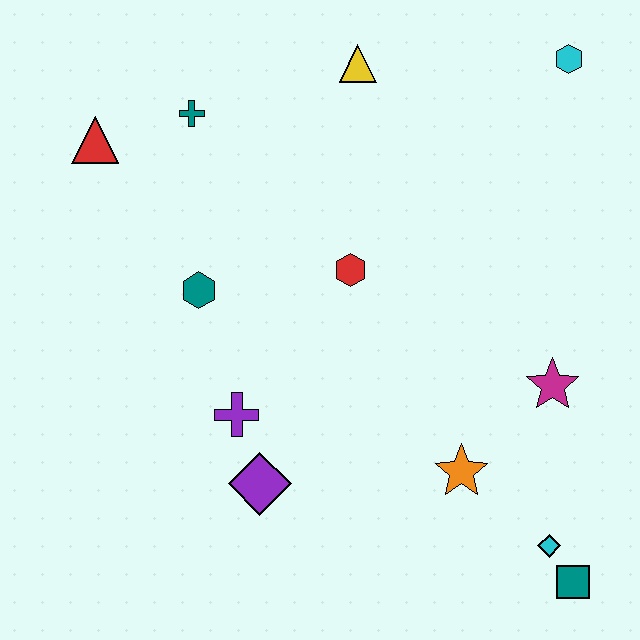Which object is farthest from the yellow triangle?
The teal square is farthest from the yellow triangle.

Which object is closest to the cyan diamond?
The teal square is closest to the cyan diamond.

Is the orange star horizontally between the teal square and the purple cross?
Yes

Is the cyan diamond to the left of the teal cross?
No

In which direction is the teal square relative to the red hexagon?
The teal square is below the red hexagon.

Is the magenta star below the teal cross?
Yes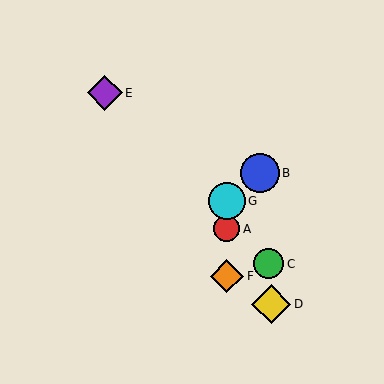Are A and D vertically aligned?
No, A is at x≈227 and D is at x≈271.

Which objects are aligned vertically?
Objects A, F, G are aligned vertically.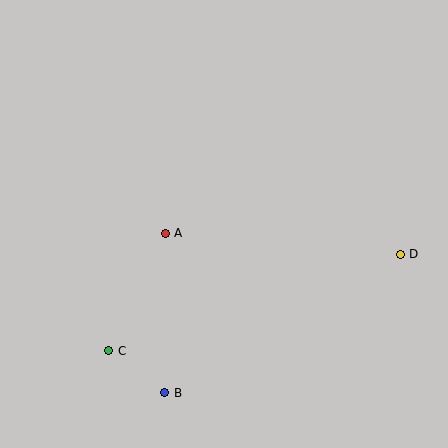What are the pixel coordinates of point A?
Point A is at (165, 233).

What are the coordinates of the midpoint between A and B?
The midpoint between A and B is at (165, 313).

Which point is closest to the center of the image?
Point A at (165, 233) is closest to the center.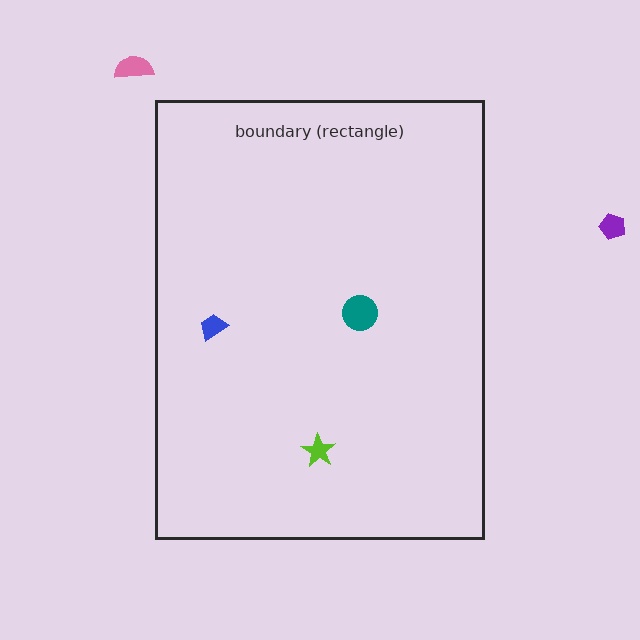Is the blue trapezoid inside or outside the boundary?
Inside.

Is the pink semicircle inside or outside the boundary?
Outside.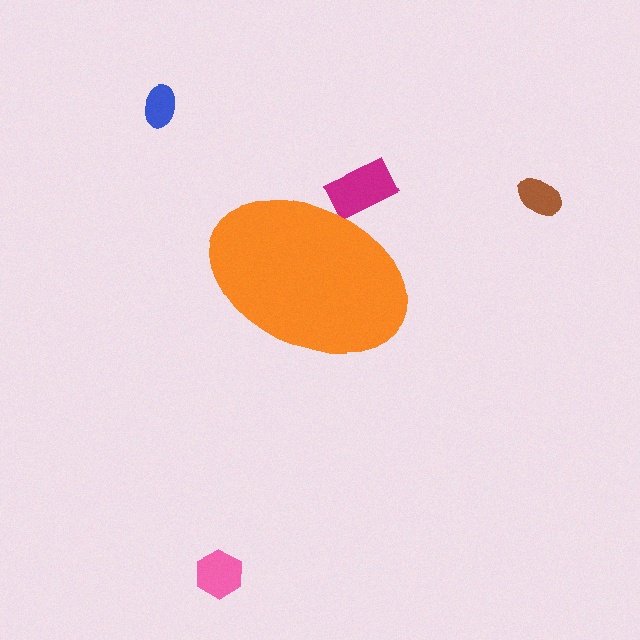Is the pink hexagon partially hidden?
No, the pink hexagon is fully visible.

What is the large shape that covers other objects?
An orange ellipse.